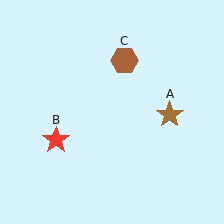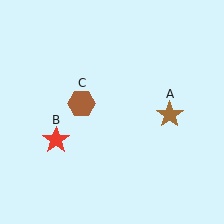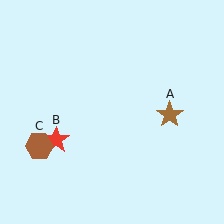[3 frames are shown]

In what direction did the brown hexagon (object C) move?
The brown hexagon (object C) moved down and to the left.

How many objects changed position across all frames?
1 object changed position: brown hexagon (object C).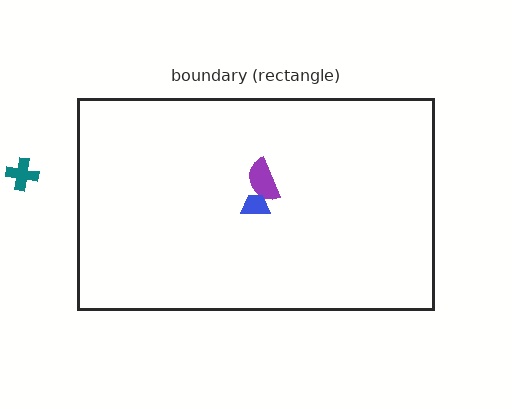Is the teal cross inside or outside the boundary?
Outside.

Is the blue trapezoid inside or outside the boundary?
Inside.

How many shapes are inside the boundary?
2 inside, 1 outside.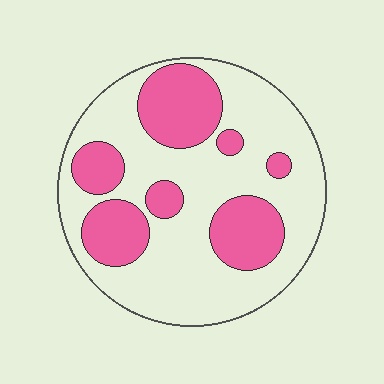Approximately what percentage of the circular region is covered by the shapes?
Approximately 35%.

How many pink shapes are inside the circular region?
7.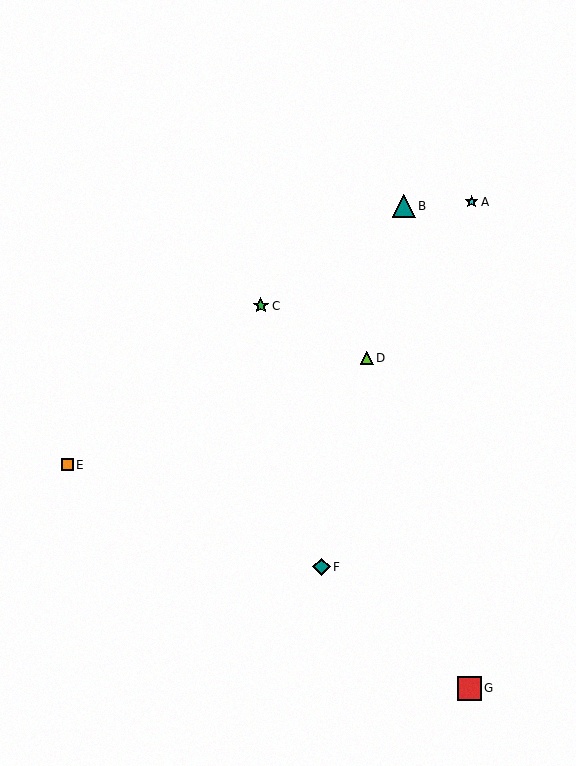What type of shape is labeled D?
Shape D is a lime triangle.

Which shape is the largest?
The red square (labeled G) is the largest.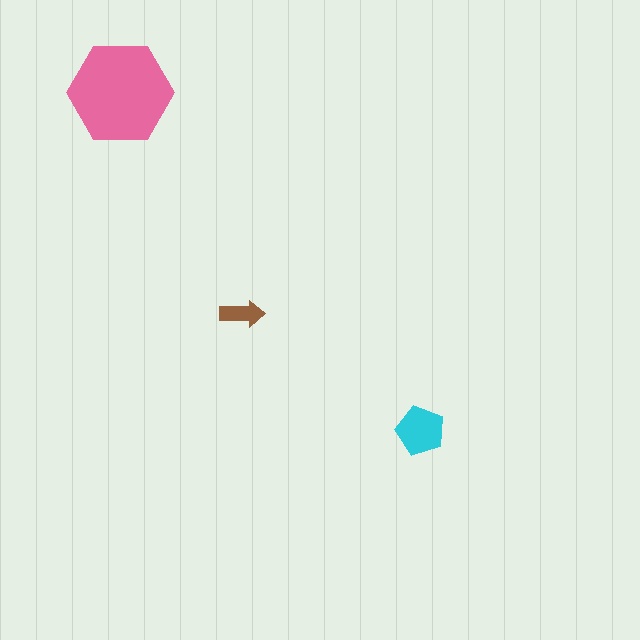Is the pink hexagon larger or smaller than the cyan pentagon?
Larger.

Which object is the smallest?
The brown arrow.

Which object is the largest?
The pink hexagon.